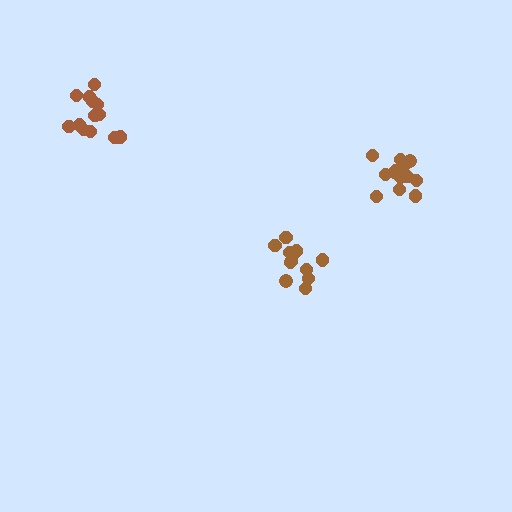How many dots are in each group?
Group 1: 11 dots, Group 2: 14 dots, Group 3: 13 dots (38 total).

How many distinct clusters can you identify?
There are 3 distinct clusters.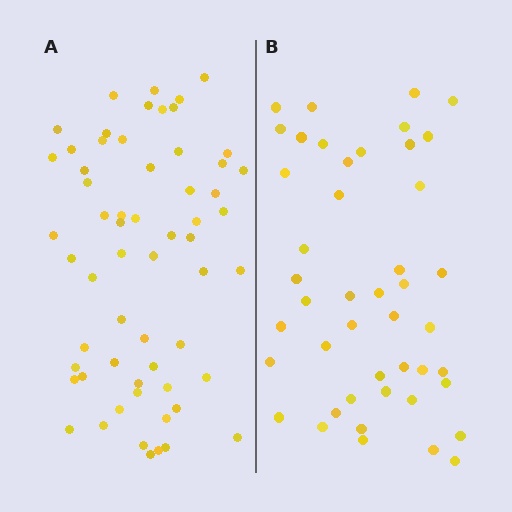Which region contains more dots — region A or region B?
Region A (the left region) has more dots.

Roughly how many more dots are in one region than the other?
Region A has approximately 15 more dots than region B.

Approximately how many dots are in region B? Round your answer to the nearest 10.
About 40 dots. (The exact count is 45, which rounds to 40.)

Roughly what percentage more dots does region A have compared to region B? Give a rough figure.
About 35% more.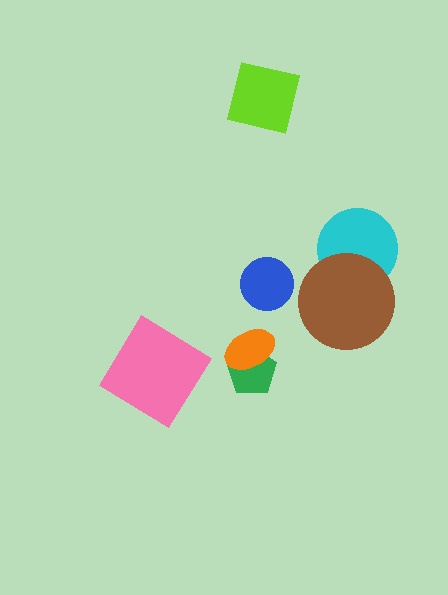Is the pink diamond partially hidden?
No, no other shape covers it.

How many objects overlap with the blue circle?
0 objects overlap with the blue circle.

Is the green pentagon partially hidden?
Yes, it is partially covered by another shape.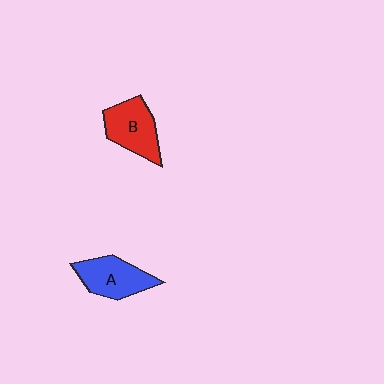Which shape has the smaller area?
Shape A (blue).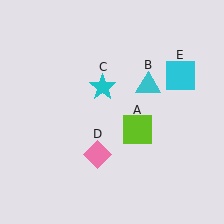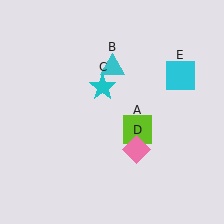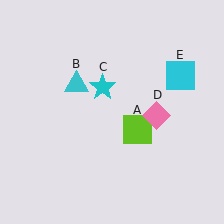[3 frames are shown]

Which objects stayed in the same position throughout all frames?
Lime square (object A) and cyan star (object C) and cyan square (object E) remained stationary.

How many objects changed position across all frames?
2 objects changed position: cyan triangle (object B), pink diamond (object D).